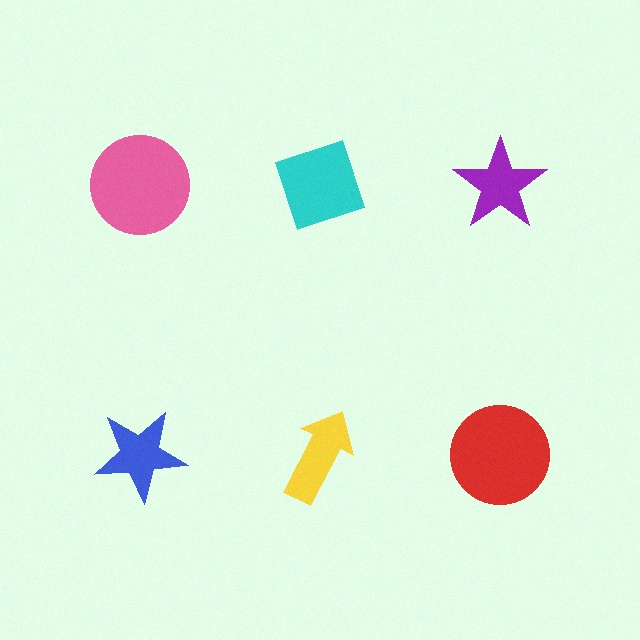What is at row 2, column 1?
A blue star.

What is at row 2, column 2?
A yellow arrow.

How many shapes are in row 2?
3 shapes.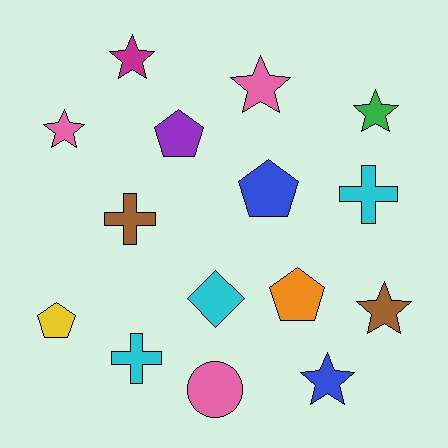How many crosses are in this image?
There are 3 crosses.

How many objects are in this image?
There are 15 objects.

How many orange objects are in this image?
There is 1 orange object.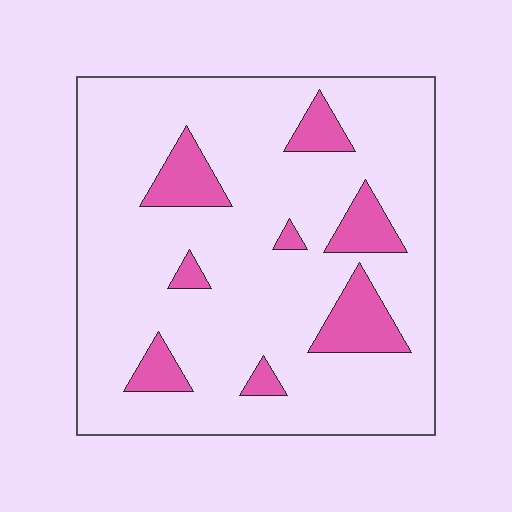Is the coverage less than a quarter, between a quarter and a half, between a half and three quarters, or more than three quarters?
Less than a quarter.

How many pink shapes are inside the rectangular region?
8.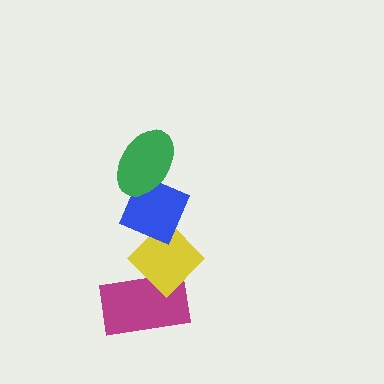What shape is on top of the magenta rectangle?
The yellow diamond is on top of the magenta rectangle.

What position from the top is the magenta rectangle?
The magenta rectangle is 4th from the top.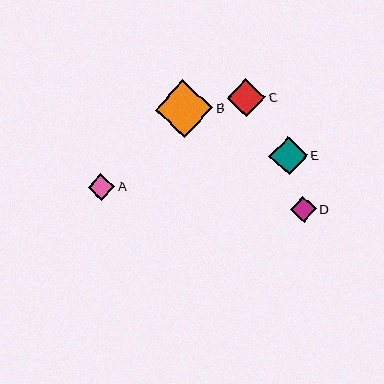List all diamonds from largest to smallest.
From largest to smallest: B, E, C, A, D.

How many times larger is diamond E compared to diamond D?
Diamond E is approximately 1.5 times the size of diamond D.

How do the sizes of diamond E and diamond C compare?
Diamond E and diamond C are approximately the same size.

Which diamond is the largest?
Diamond B is the largest with a size of approximately 58 pixels.